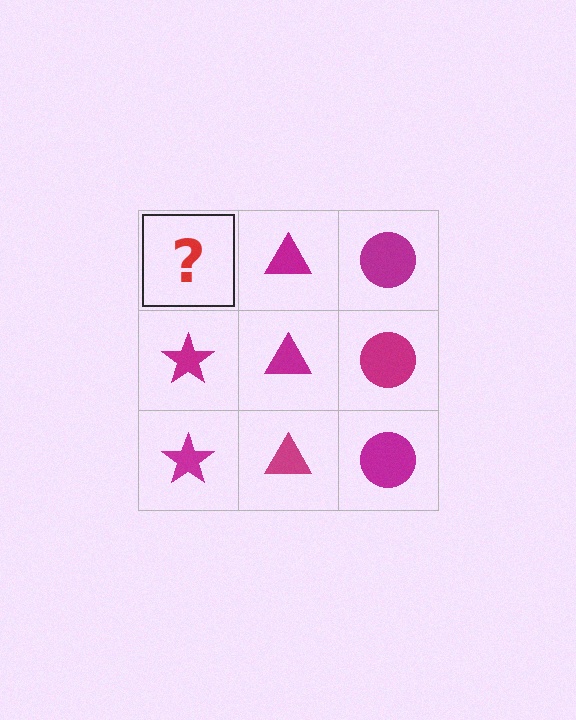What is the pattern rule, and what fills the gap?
The rule is that each column has a consistent shape. The gap should be filled with a magenta star.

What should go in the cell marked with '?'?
The missing cell should contain a magenta star.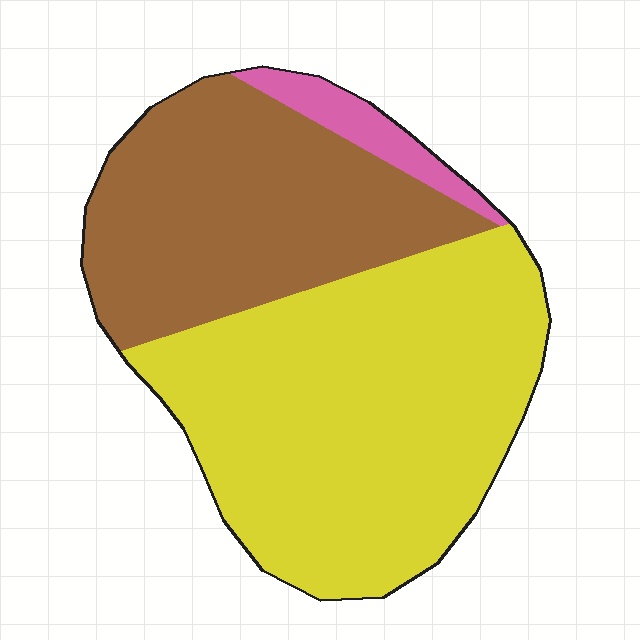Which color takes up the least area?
Pink, at roughly 5%.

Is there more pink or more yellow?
Yellow.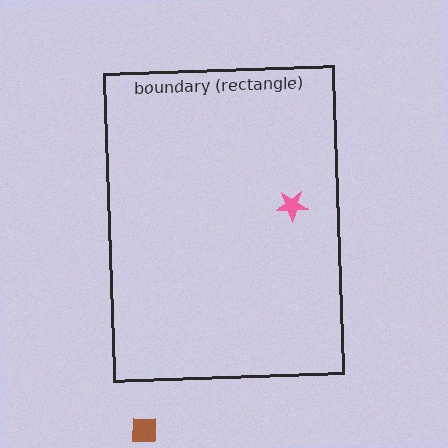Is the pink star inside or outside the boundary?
Inside.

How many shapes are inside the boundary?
1 inside, 1 outside.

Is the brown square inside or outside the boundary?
Outside.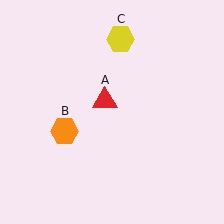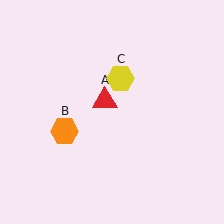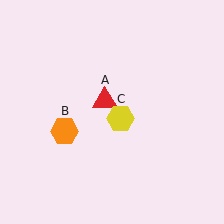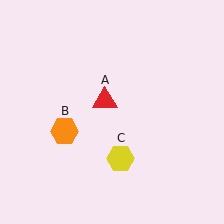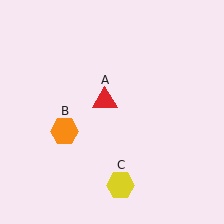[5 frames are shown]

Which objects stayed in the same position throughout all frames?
Red triangle (object A) and orange hexagon (object B) remained stationary.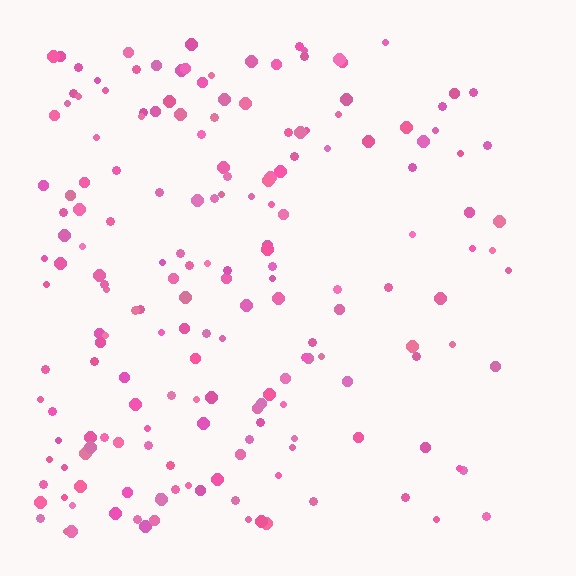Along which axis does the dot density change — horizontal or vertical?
Horizontal.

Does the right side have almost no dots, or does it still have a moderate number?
Still a moderate number, just noticeably fewer than the left.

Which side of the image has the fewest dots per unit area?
The right.